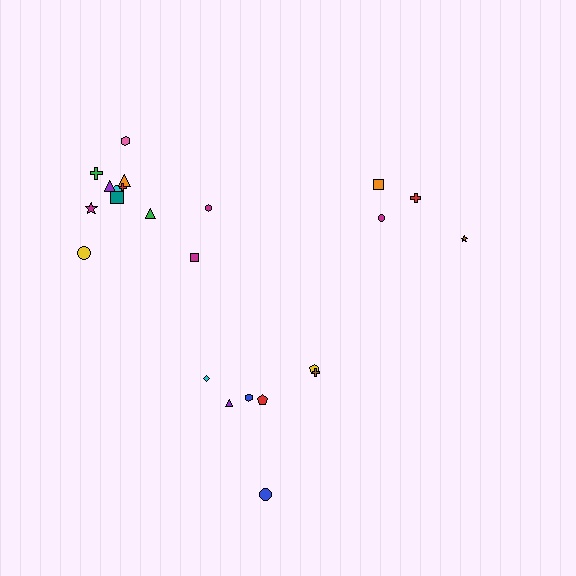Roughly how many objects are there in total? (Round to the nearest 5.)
Roughly 25 objects in total.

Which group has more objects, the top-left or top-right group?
The top-left group.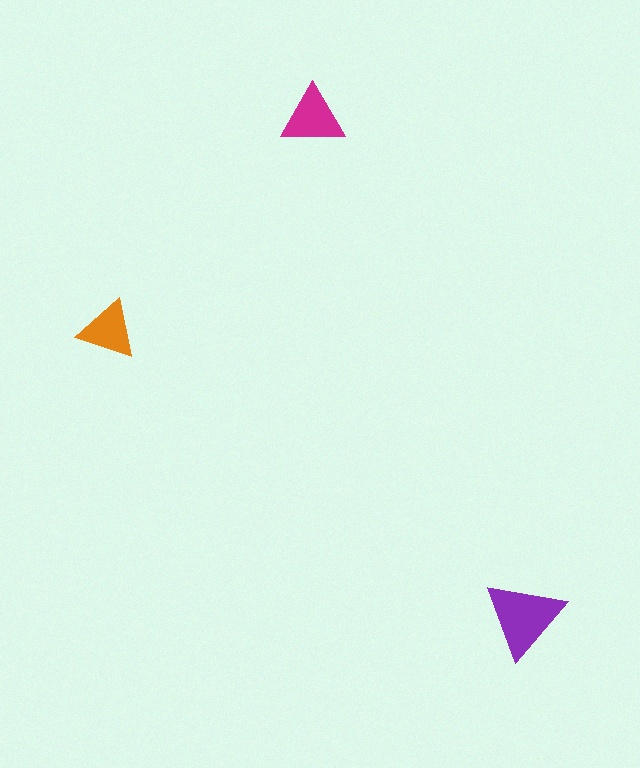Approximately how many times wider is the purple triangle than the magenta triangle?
About 1.5 times wider.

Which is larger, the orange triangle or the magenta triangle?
The magenta one.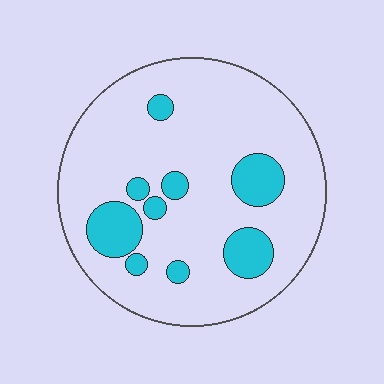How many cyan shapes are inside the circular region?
9.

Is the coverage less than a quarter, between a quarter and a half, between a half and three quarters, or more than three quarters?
Less than a quarter.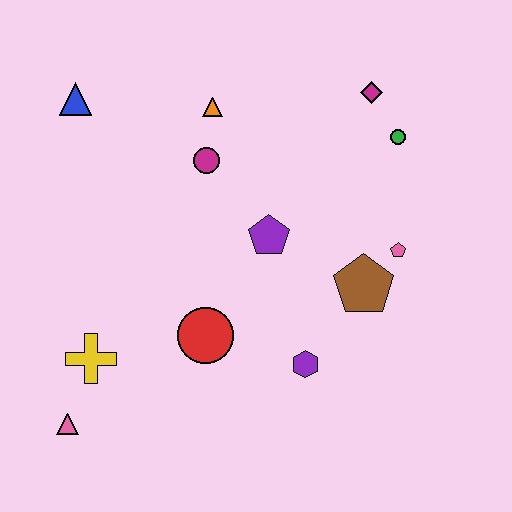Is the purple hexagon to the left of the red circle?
No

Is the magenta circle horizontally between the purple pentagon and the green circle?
No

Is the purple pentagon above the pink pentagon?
Yes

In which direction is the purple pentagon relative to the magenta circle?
The purple pentagon is below the magenta circle.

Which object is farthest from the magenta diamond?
The pink triangle is farthest from the magenta diamond.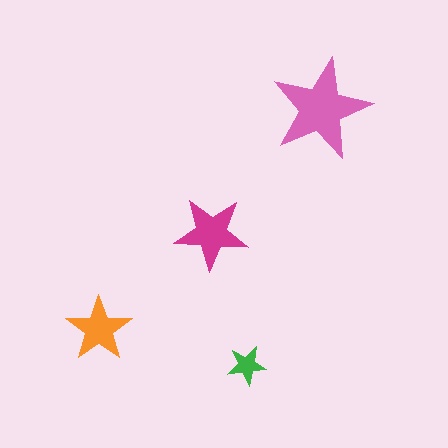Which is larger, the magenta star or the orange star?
The magenta one.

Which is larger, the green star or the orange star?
The orange one.